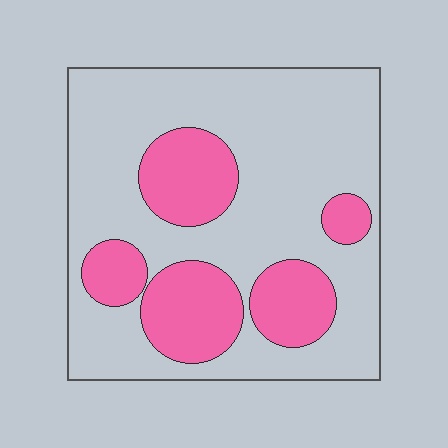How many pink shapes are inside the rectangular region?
5.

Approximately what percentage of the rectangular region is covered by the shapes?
Approximately 30%.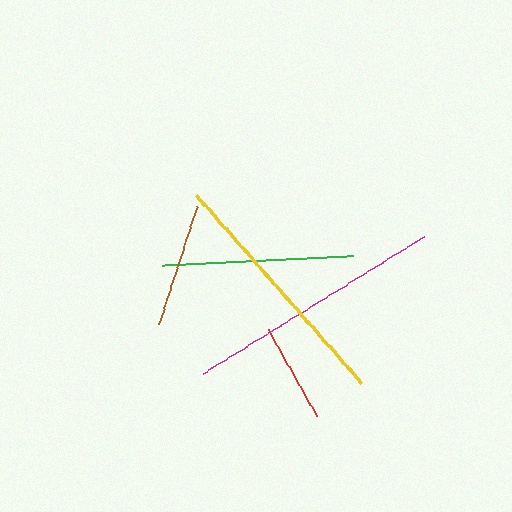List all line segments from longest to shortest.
From longest to shortest: magenta, yellow, green, brown, red.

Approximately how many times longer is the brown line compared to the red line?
The brown line is approximately 1.2 times the length of the red line.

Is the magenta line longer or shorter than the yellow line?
The magenta line is longer than the yellow line.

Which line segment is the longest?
The magenta line is the longest at approximately 260 pixels.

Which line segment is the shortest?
The red line is the shortest at approximately 99 pixels.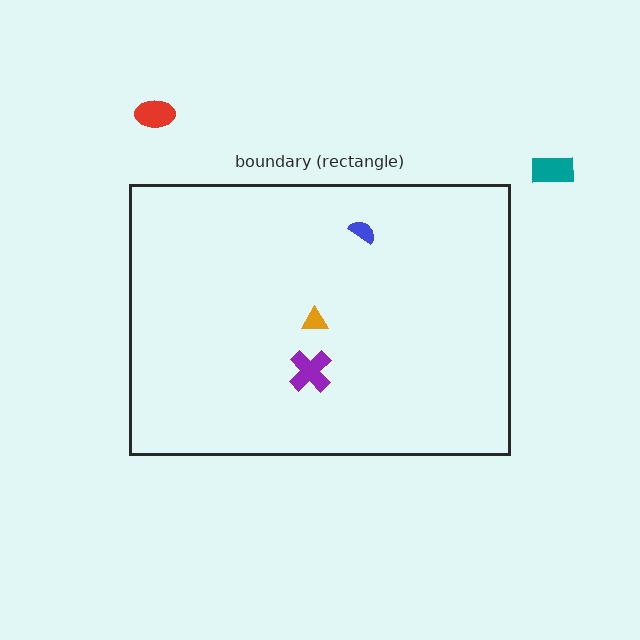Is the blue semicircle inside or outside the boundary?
Inside.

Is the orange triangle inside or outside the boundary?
Inside.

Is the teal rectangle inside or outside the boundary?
Outside.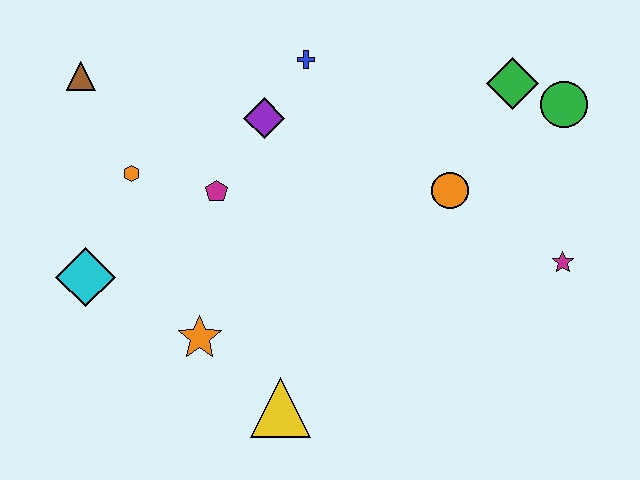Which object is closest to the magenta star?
The orange circle is closest to the magenta star.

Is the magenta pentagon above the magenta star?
Yes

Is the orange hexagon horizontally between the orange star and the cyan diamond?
Yes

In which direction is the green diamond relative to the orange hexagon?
The green diamond is to the right of the orange hexagon.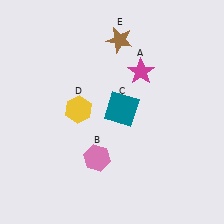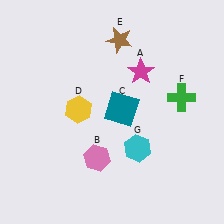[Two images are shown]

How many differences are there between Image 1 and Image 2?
There are 2 differences between the two images.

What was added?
A green cross (F), a cyan hexagon (G) were added in Image 2.